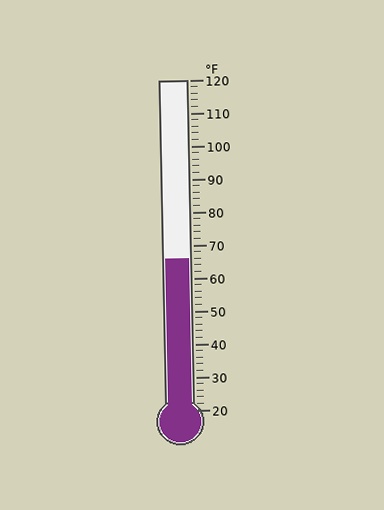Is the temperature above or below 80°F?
The temperature is below 80°F.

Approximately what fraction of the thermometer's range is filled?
The thermometer is filled to approximately 45% of its range.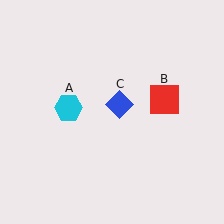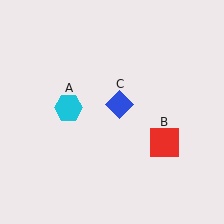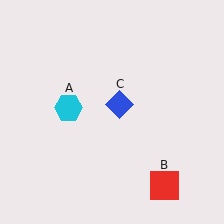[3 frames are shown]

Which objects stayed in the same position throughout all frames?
Cyan hexagon (object A) and blue diamond (object C) remained stationary.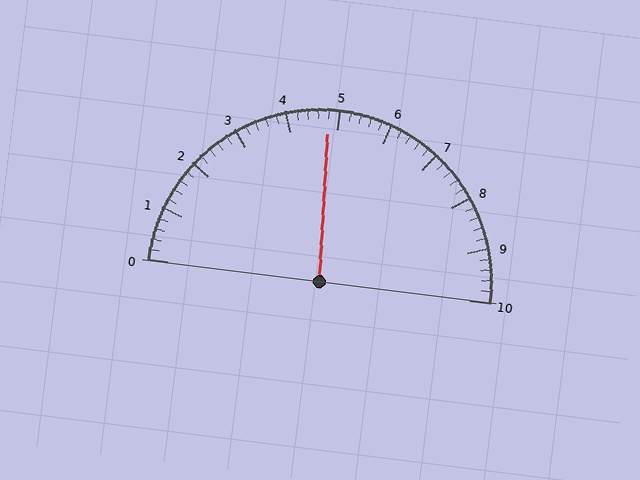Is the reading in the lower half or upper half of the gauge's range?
The reading is in the lower half of the range (0 to 10).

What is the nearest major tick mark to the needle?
The nearest major tick mark is 5.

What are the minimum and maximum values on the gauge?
The gauge ranges from 0 to 10.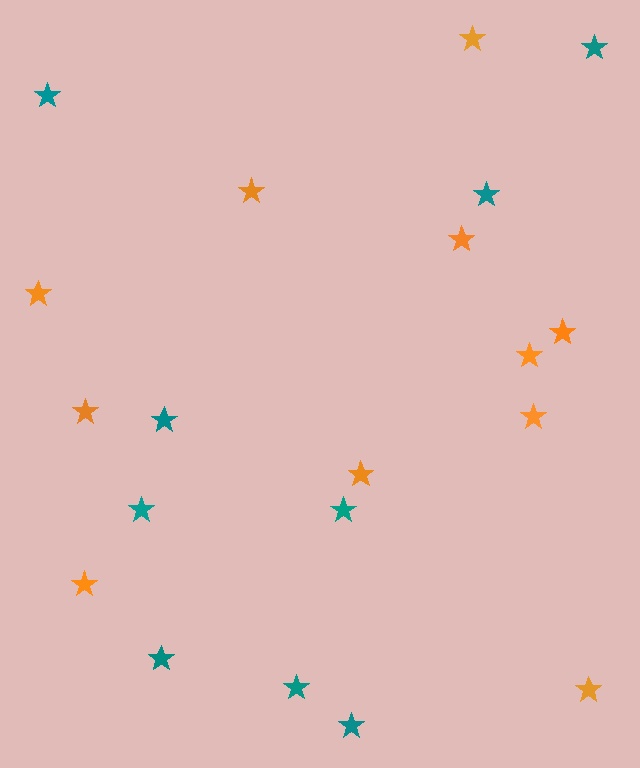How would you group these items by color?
There are 2 groups: one group of teal stars (9) and one group of orange stars (11).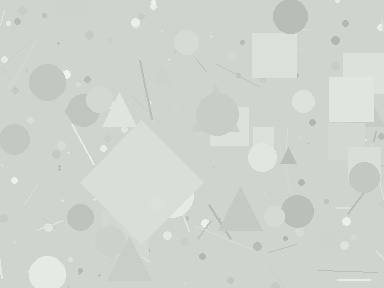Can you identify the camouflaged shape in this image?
The camouflaged shape is a diamond.